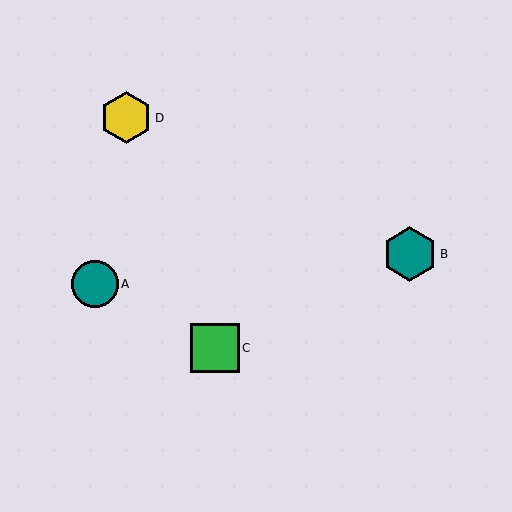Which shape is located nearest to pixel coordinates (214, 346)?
The green square (labeled C) at (215, 348) is nearest to that location.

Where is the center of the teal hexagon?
The center of the teal hexagon is at (410, 254).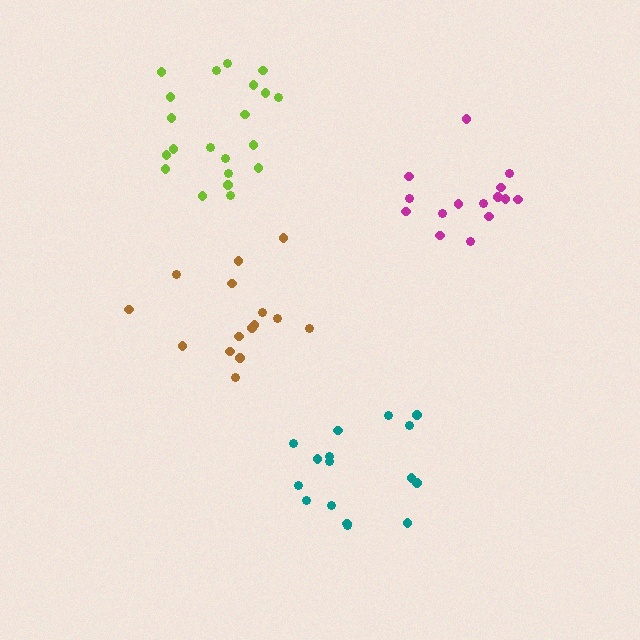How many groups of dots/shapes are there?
There are 4 groups.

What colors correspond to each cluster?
The clusters are colored: teal, magenta, lime, brown.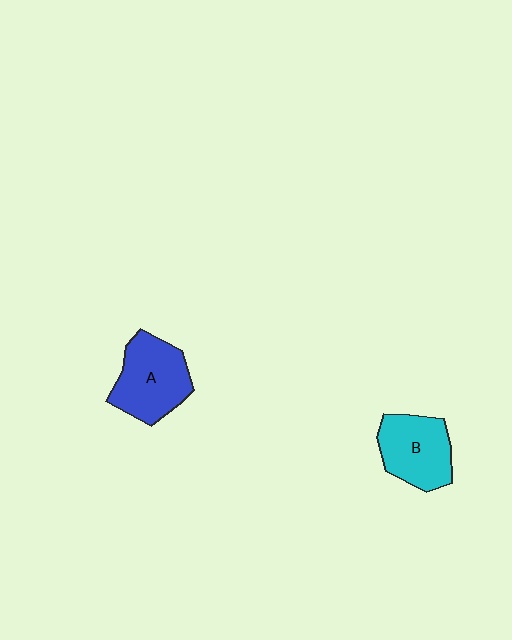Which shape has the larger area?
Shape A (blue).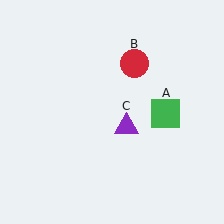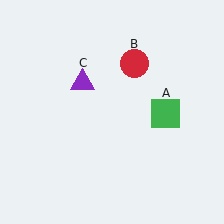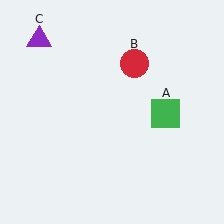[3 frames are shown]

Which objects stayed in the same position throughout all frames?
Green square (object A) and red circle (object B) remained stationary.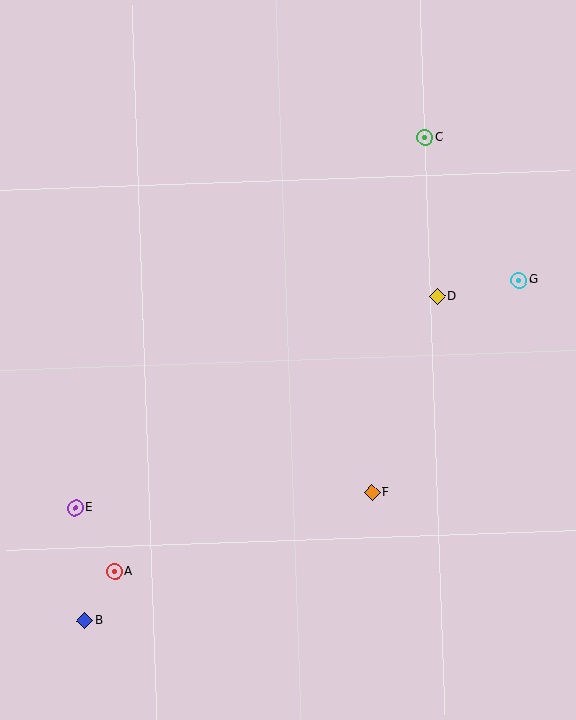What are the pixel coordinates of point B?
Point B is at (85, 621).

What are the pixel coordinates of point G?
Point G is at (519, 280).